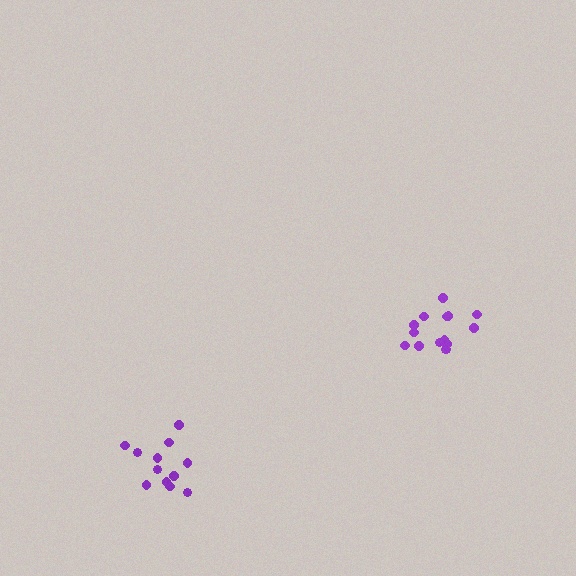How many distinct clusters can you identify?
There are 2 distinct clusters.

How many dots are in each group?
Group 1: 12 dots, Group 2: 15 dots (27 total).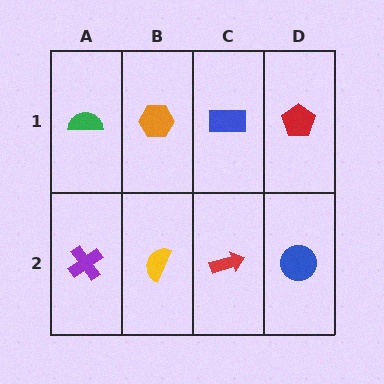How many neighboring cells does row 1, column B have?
3.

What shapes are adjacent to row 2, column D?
A red pentagon (row 1, column D), a red arrow (row 2, column C).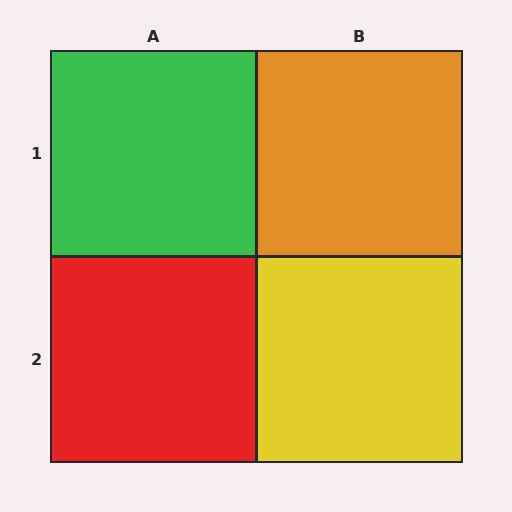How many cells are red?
1 cell is red.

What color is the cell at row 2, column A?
Red.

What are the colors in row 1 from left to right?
Green, orange.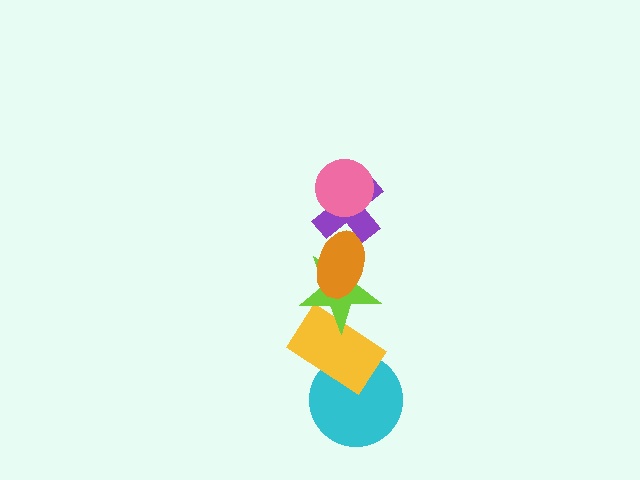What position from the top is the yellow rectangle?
The yellow rectangle is 5th from the top.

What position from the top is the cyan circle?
The cyan circle is 6th from the top.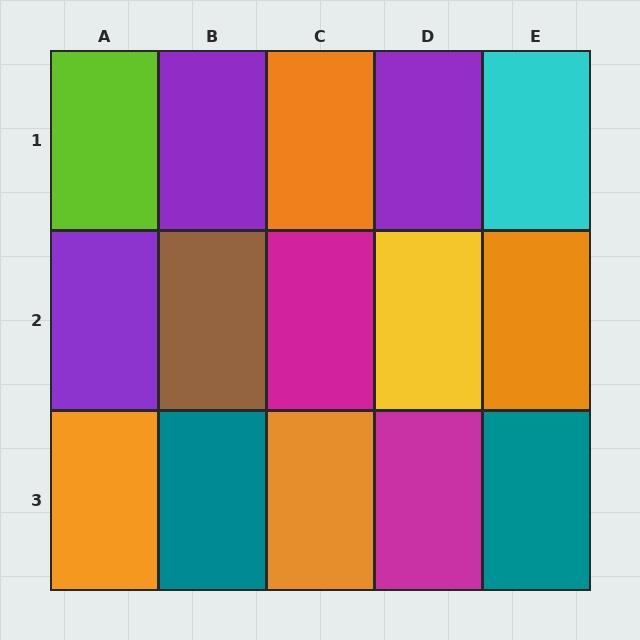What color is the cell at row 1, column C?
Orange.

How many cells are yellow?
1 cell is yellow.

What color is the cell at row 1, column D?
Purple.